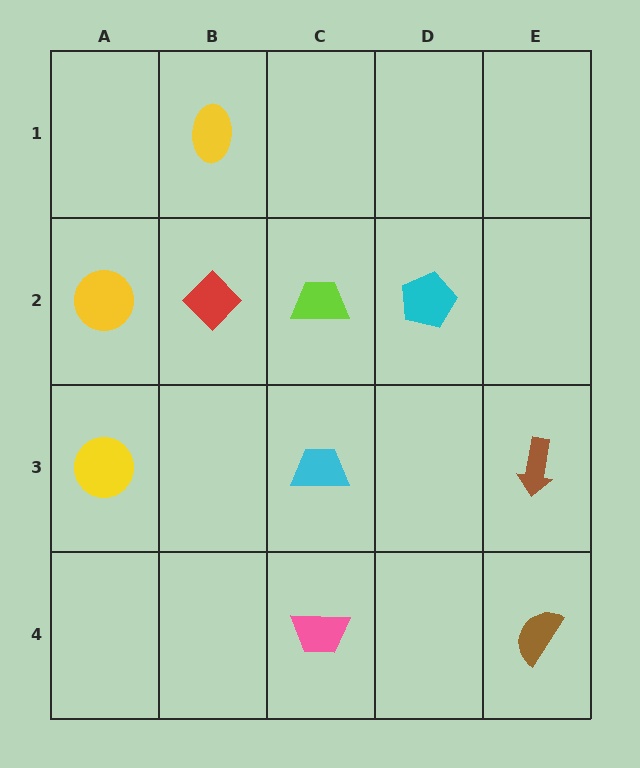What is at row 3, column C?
A cyan trapezoid.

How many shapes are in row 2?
4 shapes.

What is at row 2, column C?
A lime trapezoid.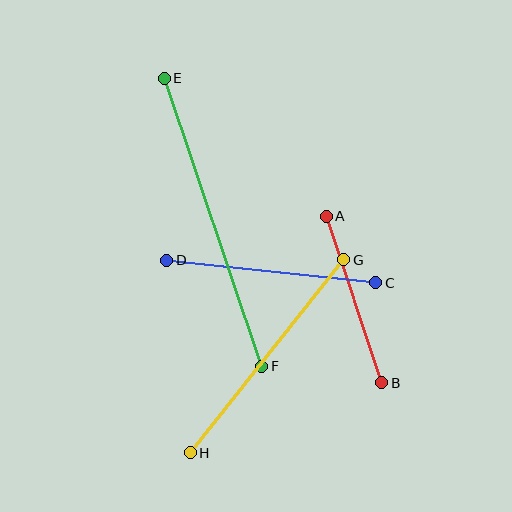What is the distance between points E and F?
The distance is approximately 304 pixels.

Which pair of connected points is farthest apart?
Points E and F are farthest apart.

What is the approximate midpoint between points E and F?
The midpoint is at approximately (213, 222) pixels.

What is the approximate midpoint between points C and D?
The midpoint is at approximately (271, 271) pixels.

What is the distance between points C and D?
The distance is approximately 210 pixels.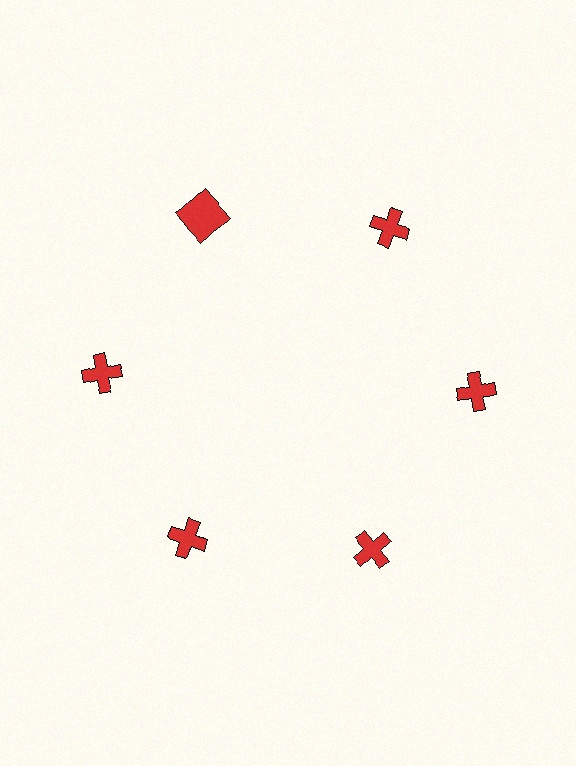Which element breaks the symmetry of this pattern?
The red square at roughly the 11 o'clock position breaks the symmetry. All other shapes are red crosses.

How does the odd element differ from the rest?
It has a different shape: square instead of cross.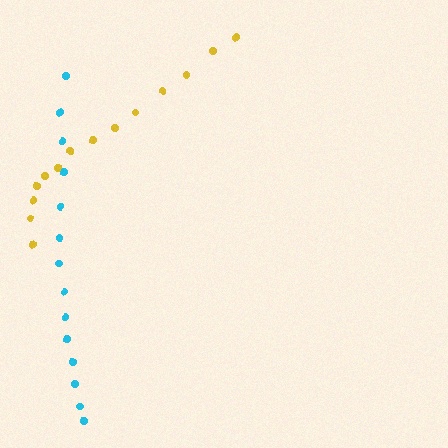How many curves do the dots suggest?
There are 2 distinct paths.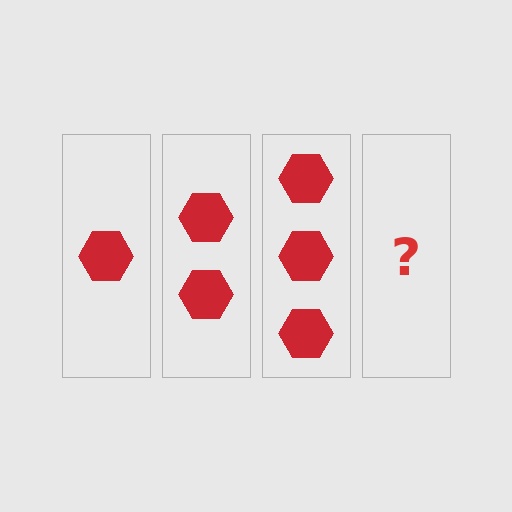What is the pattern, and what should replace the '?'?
The pattern is that each step adds one more hexagon. The '?' should be 4 hexagons.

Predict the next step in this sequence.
The next step is 4 hexagons.